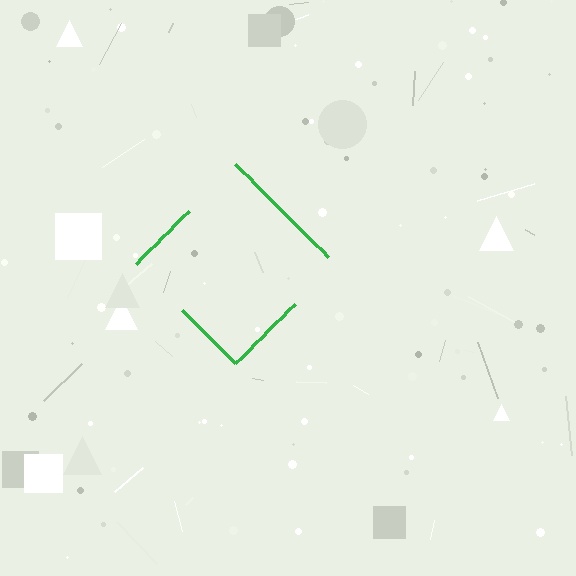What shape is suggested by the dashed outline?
The dashed outline suggests a diamond.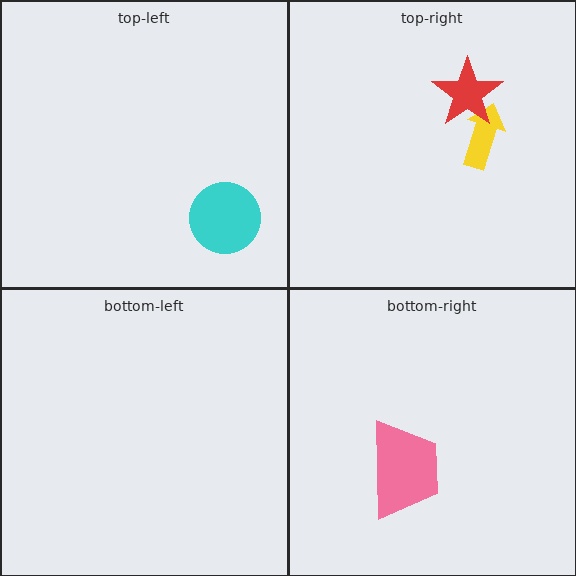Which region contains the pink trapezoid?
The bottom-right region.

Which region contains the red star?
The top-right region.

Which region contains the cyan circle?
The top-left region.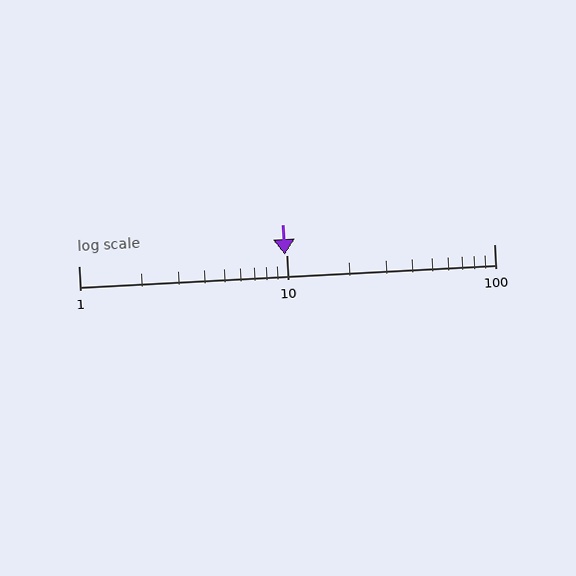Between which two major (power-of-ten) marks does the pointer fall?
The pointer is between 1 and 10.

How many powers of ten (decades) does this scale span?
The scale spans 2 decades, from 1 to 100.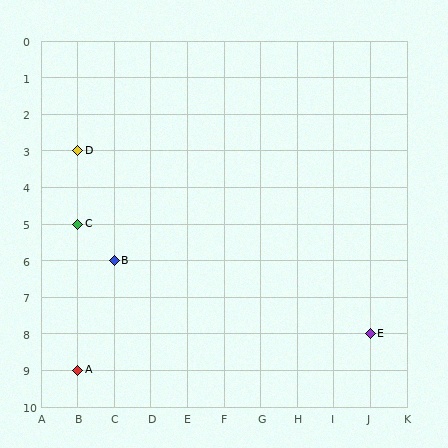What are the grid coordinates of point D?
Point D is at grid coordinates (B, 3).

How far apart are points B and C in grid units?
Points B and C are 1 column and 1 row apart (about 1.4 grid units diagonally).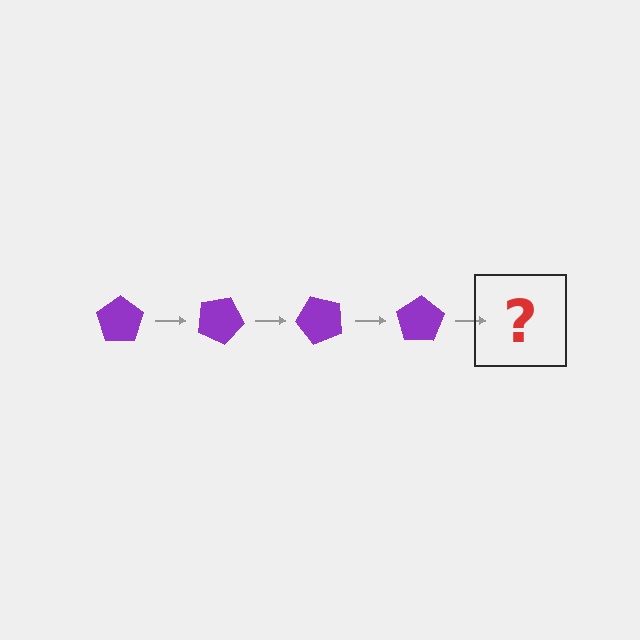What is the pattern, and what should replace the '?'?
The pattern is that the pentagon rotates 25 degrees each step. The '?' should be a purple pentagon rotated 100 degrees.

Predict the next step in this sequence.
The next step is a purple pentagon rotated 100 degrees.